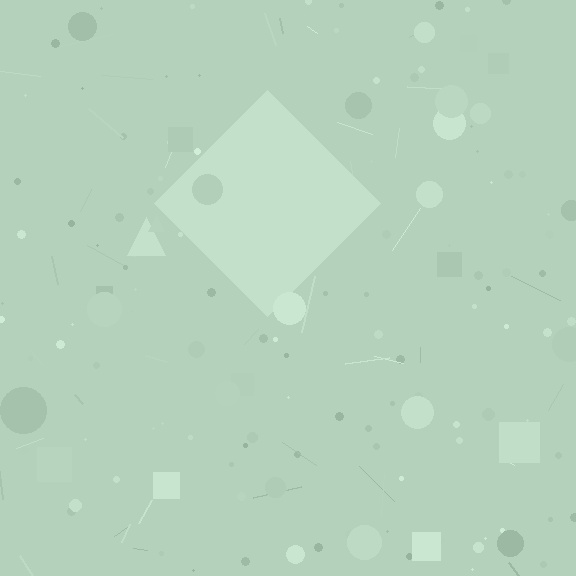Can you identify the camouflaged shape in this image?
The camouflaged shape is a diamond.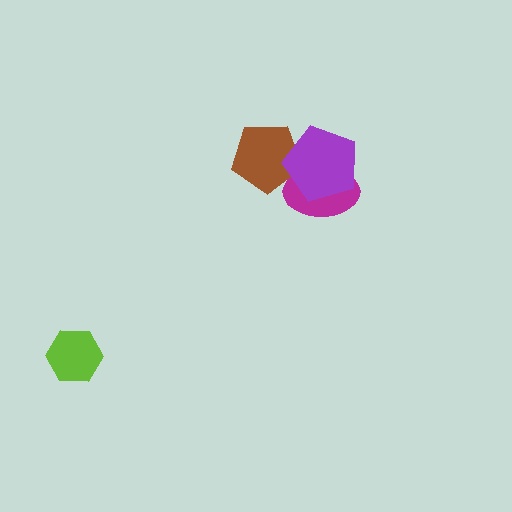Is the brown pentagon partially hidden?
Yes, it is partially covered by another shape.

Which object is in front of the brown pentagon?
The purple pentagon is in front of the brown pentagon.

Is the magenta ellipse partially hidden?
Yes, it is partially covered by another shape.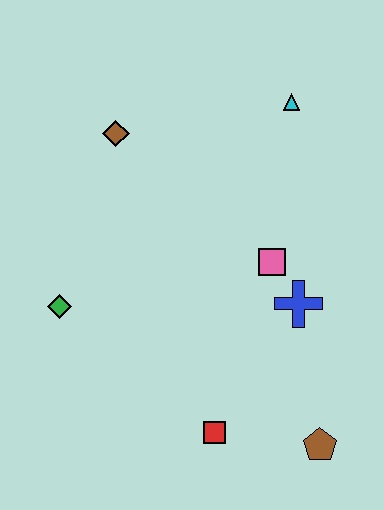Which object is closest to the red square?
The brown pentagon is closest to the red square.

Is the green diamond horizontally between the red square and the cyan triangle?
No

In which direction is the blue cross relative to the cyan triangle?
The blue cross is below the cyan triangle.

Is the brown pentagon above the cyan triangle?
No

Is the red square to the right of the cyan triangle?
No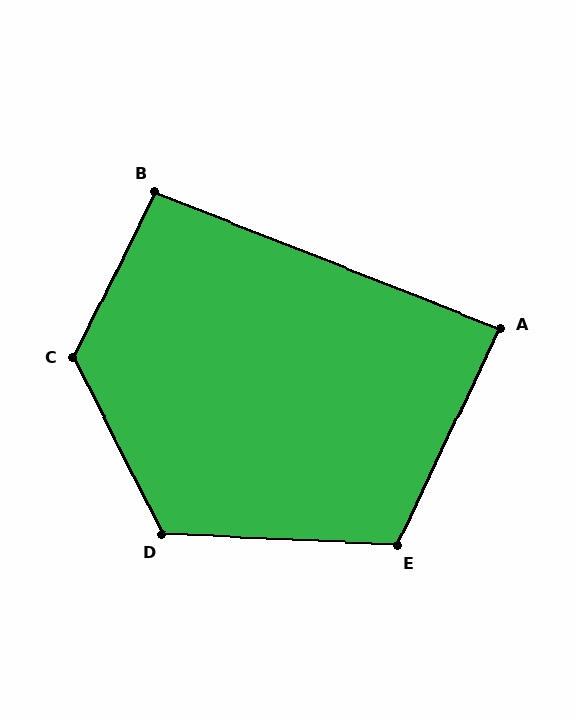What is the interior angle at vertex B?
Approximately 95 degrees (approximately right).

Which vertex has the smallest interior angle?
A, at approximately 86 degrees.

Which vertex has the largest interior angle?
C, at approximately 127 degrees.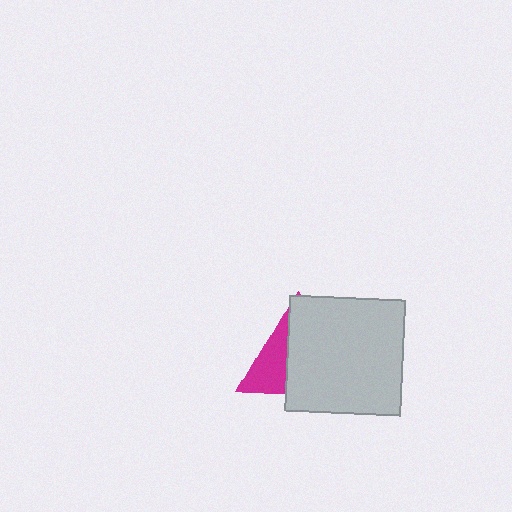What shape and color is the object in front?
The object in front is a light gray square.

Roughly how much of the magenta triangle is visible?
A small part of it is visible (roughly 36%).